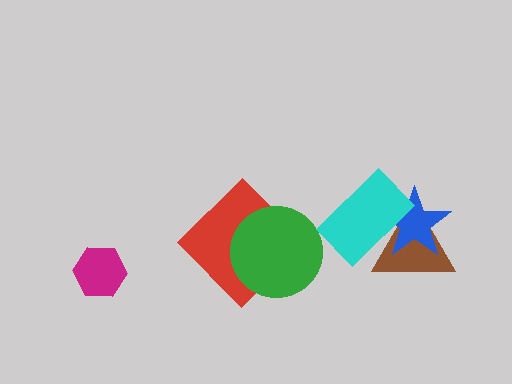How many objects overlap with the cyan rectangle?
2 objects overlap with the cyan rectangle.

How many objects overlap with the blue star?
2 objects overlap with the blue star.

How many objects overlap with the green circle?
1 object overlaps with the green circle.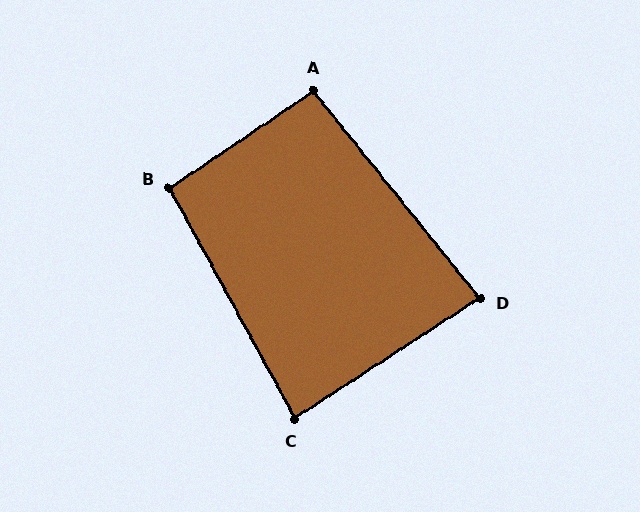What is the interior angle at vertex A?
Approximately 95 degrees (approximately right).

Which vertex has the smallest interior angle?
D, at approximately 85 degrees.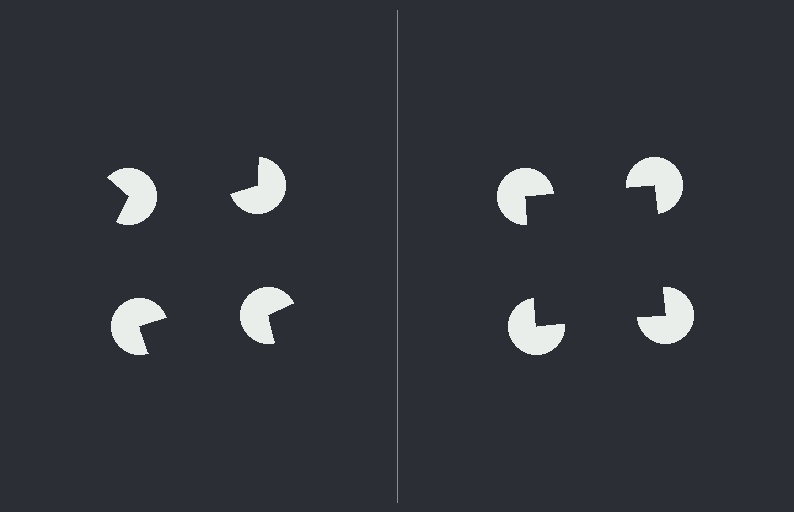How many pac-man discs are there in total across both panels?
8 — 4 on each side.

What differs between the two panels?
The pac-man discs are positioned identically on both sides; only the wedge orientations differ. On the right they align to a square; on the left they are misaligned.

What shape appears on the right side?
An illusory square.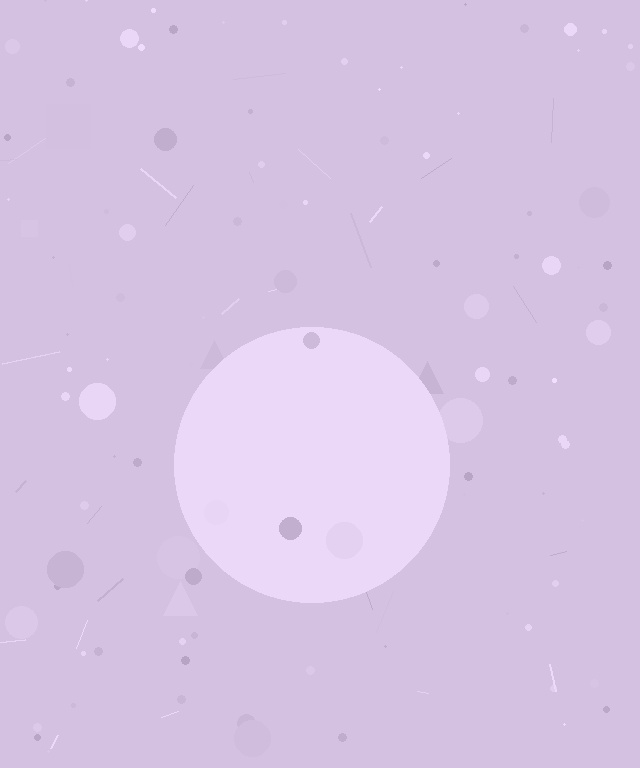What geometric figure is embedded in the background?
A circle is embedded in the background.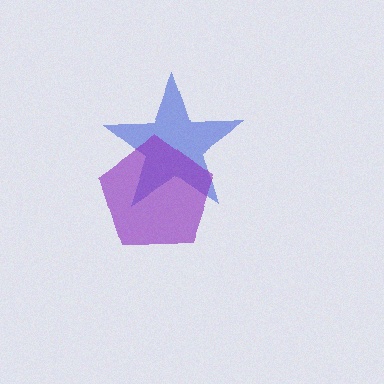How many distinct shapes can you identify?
There are 2 distinct shapes: a blue star, a purple pentagon.